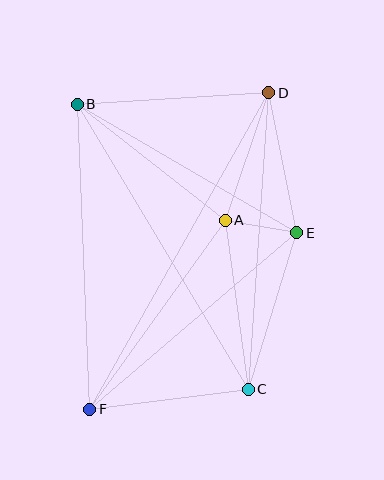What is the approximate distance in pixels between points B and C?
The distance between B and C is approximately 332 pixels.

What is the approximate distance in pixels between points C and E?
The distance between C and E is approximately 163 pixels.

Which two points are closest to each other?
Points A and E are closest to each other.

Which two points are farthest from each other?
Points D and F are farthest from each other.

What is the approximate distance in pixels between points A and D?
The distance between A and D is approximately 135 pixels.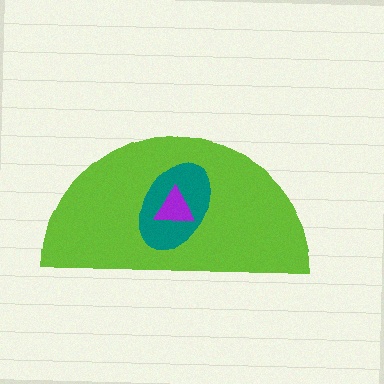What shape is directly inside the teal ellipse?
The purple triangle.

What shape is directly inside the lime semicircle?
The teal ellipse.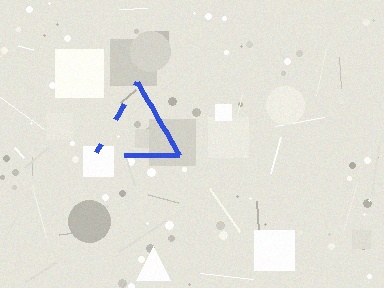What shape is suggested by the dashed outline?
The dashed outline suggests a triangle.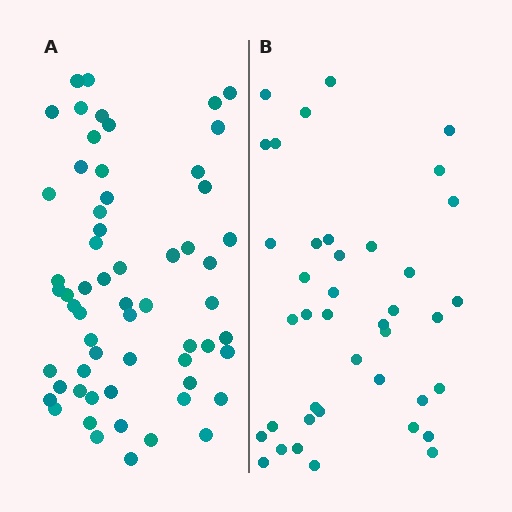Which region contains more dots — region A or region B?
Region A (the left region) has more dots.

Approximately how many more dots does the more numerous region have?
Region A has approximately 20 more dots than region B.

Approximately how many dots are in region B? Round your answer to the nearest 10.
About 40 dots.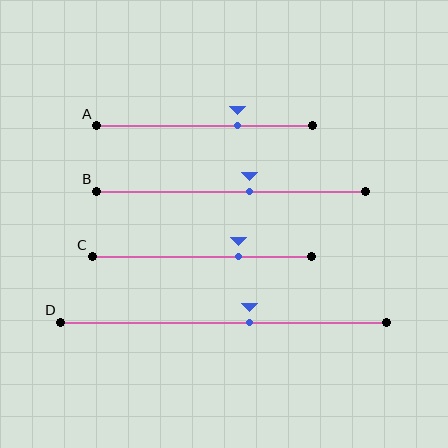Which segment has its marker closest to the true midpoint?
Segment B has its marker closest to the true midpoint.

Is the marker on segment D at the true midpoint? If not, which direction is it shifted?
No, the marker on segment D is shifted to the right by about 8% of the segment length.